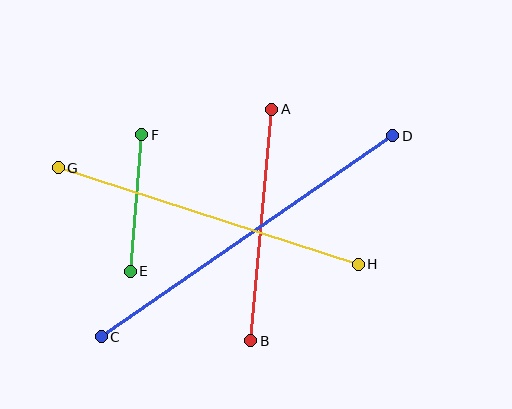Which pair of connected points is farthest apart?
Points C and D are farthest apart.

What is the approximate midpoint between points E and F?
The midpoint is at approximately (136, 203) pixels.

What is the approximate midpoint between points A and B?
The midpoint is at approximately (261, 225) pixels.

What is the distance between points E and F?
The distance is approximately 137 pixels.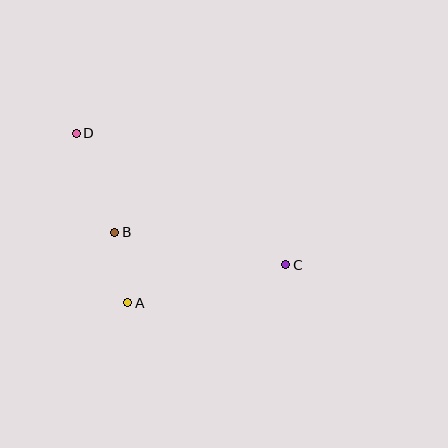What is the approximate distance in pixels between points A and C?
The distance between A and C is approximately 162 pixels.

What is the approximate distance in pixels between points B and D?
The distance between B and D is approximately 106 pixels.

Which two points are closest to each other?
Points A and B are closest to each other.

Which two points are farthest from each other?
Points C and D are farthest from each other.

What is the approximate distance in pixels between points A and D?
The distance between A and D is approximately 178 pixels.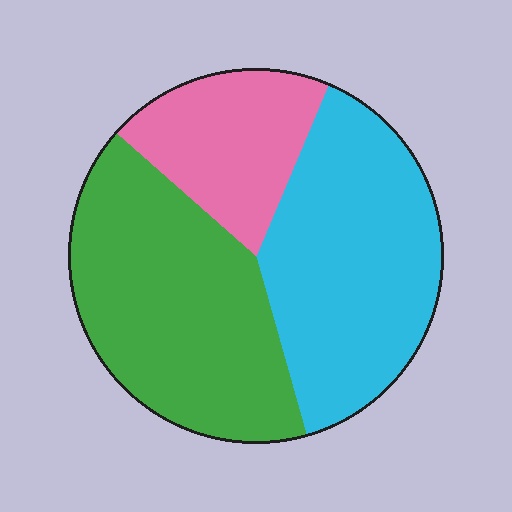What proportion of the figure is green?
Green covers around 40% of the figure.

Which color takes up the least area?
Pink, at roughly 20%.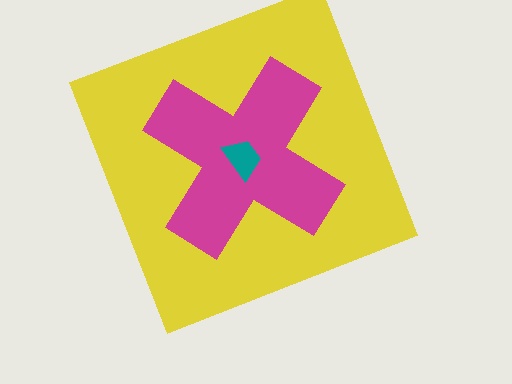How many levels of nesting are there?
3.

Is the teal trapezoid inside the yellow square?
Yes.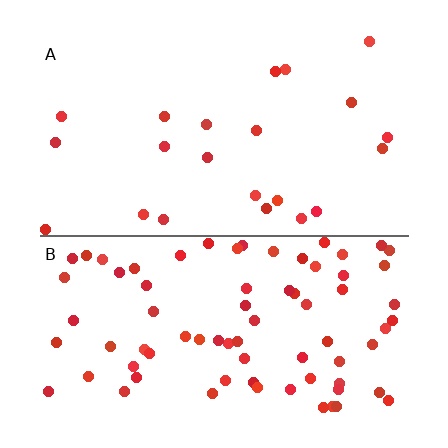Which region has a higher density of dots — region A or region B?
B (the bottom).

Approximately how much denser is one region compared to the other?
Approximately 3.5× — region B over region A.